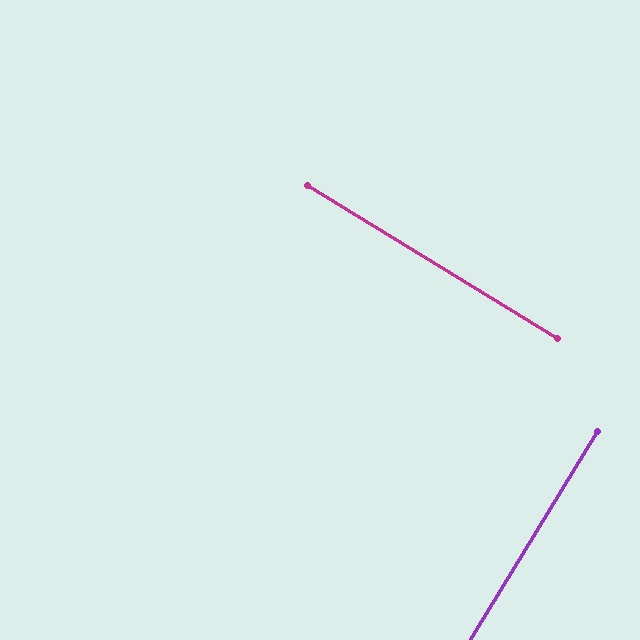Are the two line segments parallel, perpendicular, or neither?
Perpendicular — they meet at approximately 90°.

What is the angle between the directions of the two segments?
Approximately 90 degrees.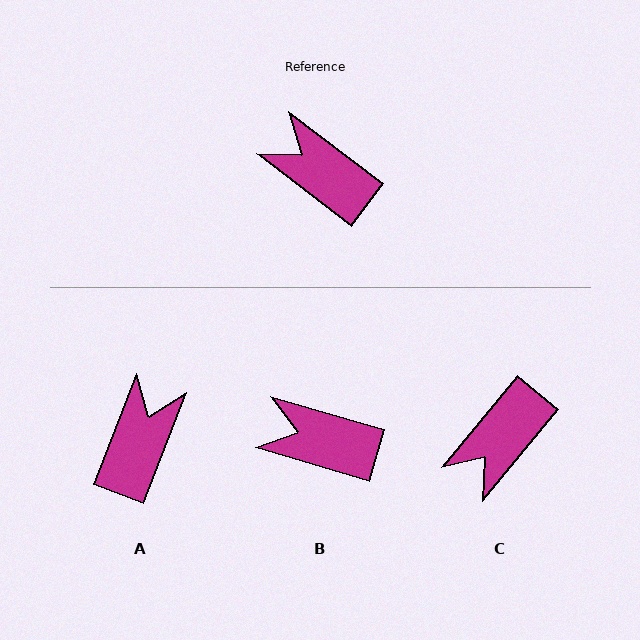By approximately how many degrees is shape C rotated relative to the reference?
Approximately 88 degrees counter-clockwise.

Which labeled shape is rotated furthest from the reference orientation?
C, about 88 degrees away.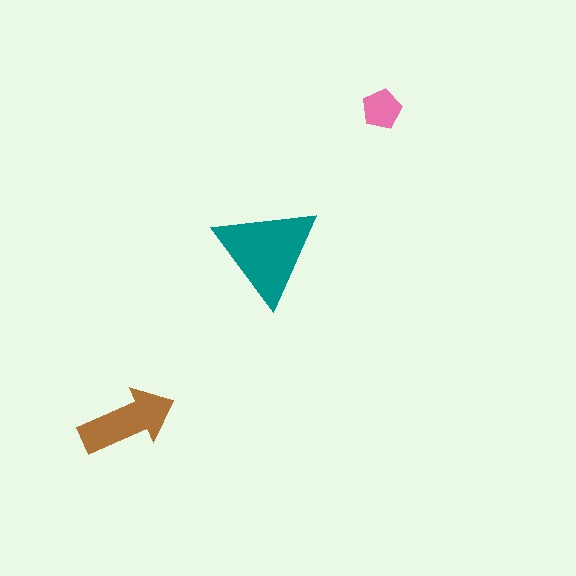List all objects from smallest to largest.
The pink pentagon, the brown arrow, the teal triangle.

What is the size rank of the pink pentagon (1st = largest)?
3rd.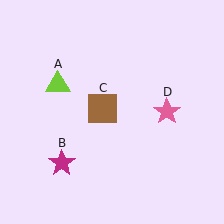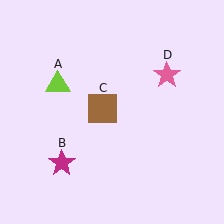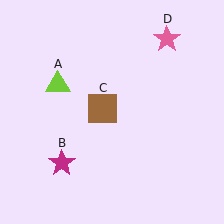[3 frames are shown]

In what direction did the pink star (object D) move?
The pink star (object D) moved up.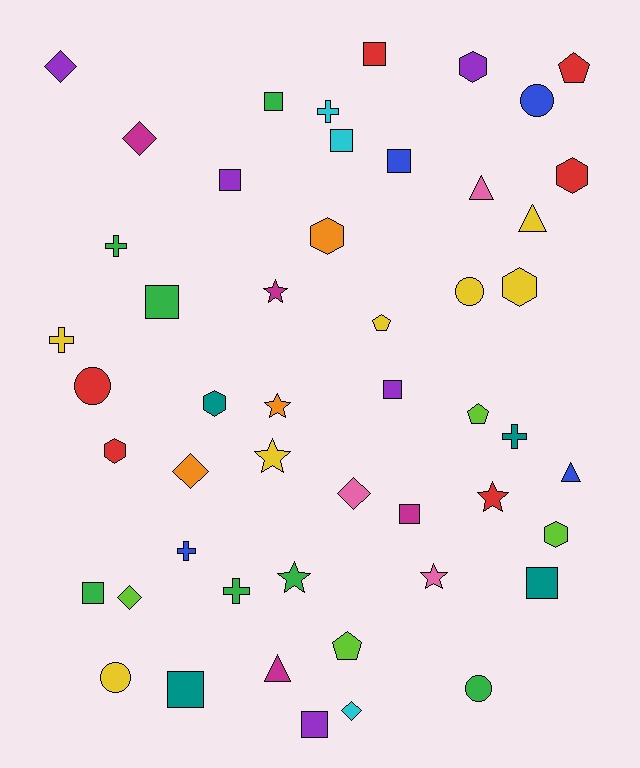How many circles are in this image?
There are 5 circles.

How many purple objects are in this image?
There are 5 purple objects.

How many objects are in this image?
There are 50 objects.